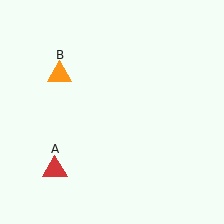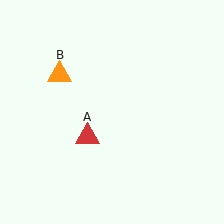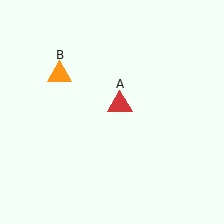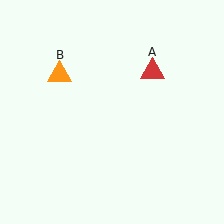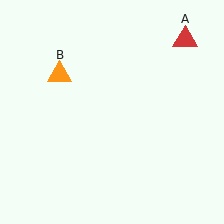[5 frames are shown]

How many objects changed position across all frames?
1 object changed position: red triangle (object A).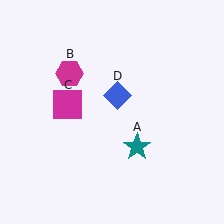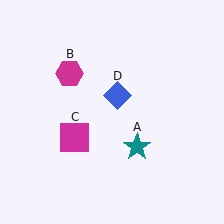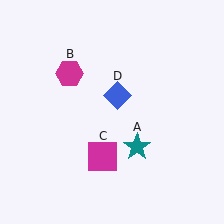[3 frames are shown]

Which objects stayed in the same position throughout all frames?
Teal star (object A) and magenta hexagon (object B) and blue diamond (object D) remained stationary.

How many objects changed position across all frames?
1 object changed position: magenta square (object C).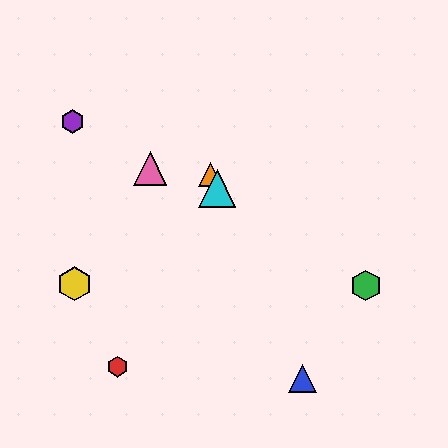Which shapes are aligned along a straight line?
The blue triangle, the orange triangle, the cyan triangle are aligned along a straight line.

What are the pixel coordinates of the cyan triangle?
The cyan triangle is at (217, 189).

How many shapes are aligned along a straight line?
3 shapes (the blue triangle, the orange triangle, the cyan triangle) are aligned along a straight line.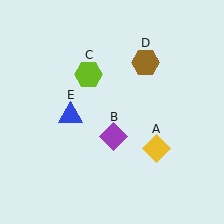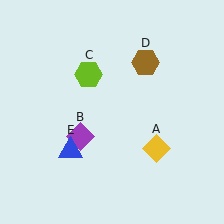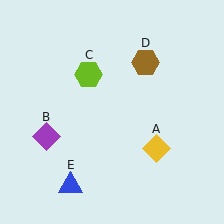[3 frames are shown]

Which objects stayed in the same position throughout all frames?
Yellow diamond (object A) and lime hexagon (object C) and brown hexagon (object D) remained stationary.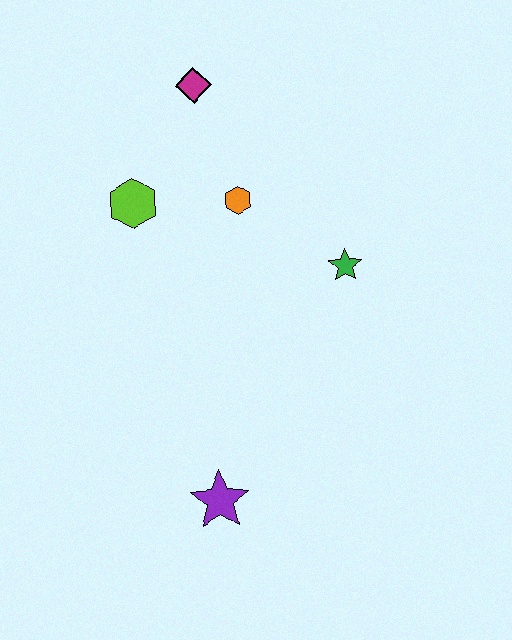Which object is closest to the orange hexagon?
The lime hexagon is closest to the orange hexagon.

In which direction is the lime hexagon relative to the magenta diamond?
The lime hexagon is below the magenta diamond.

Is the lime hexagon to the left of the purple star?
Yes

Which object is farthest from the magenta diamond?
The purple star is farthest from the magenta diamond.